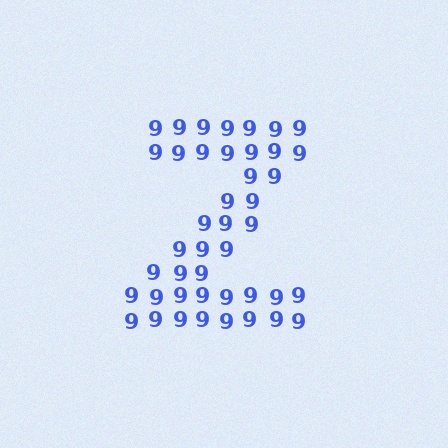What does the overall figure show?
The overall figure shows the letter Z.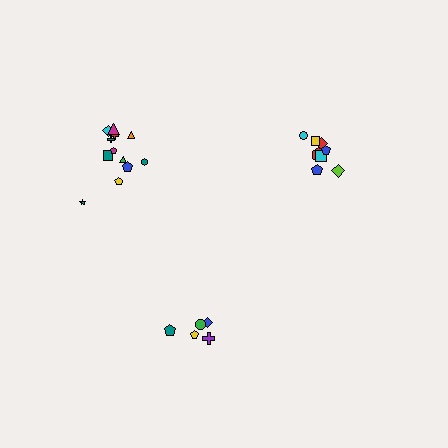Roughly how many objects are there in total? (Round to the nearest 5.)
Roughly 25 objects in total.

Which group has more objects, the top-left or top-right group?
The top-left group.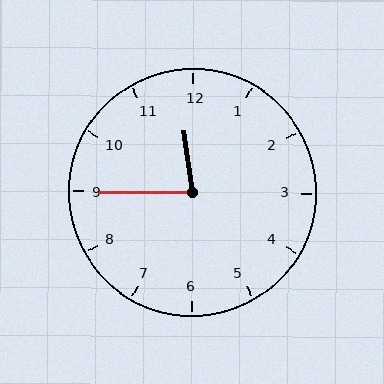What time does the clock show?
11:45.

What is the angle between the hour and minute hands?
Approximately 82 degrees.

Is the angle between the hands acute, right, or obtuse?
It is acute.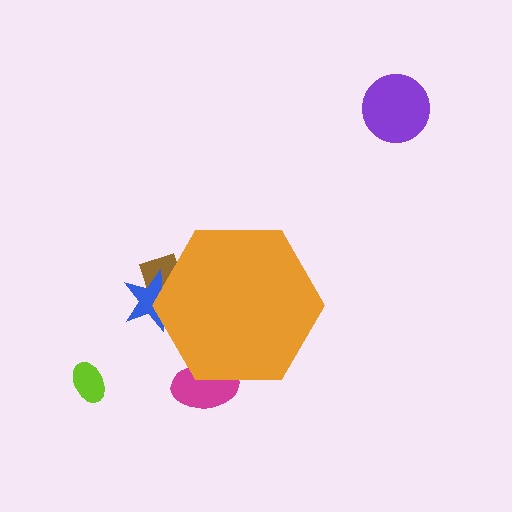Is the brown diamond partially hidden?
Yes, the brown diamond is partially hidden behind the orange hexagon.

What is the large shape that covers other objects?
An orange hexagon.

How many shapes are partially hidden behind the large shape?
3 shapes are partially hidden.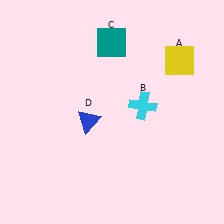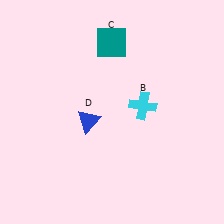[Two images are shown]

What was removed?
The yellow square (A) was removed in Image 2.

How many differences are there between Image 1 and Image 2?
There is 1 difference between the two images.